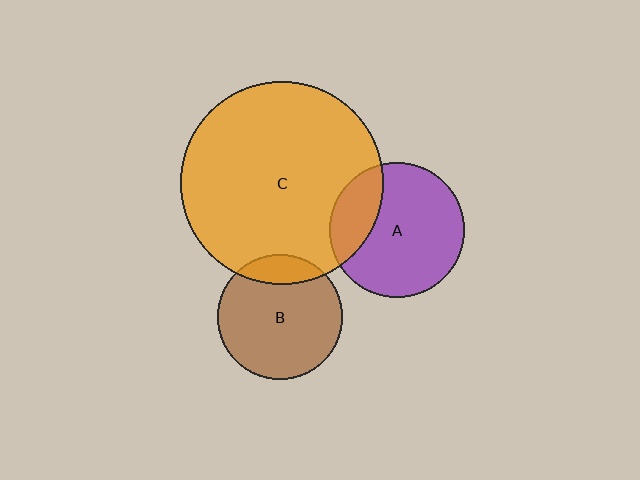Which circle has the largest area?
Circle C (orange).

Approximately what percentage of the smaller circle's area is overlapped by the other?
Approximately 15%.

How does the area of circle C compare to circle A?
Approximately 2.3 times.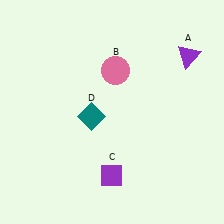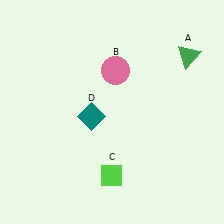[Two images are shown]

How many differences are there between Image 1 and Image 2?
There are 2 differences between the two images.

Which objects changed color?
A changed from purple to green. C changed from purple to lime.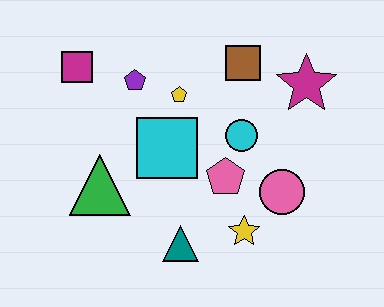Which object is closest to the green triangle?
The cyan square is closest to the green triangle.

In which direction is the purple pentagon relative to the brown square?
The purple pentagon is to the left of the brown square.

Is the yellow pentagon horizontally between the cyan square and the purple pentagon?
No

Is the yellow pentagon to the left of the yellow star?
Yes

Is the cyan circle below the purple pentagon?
Yes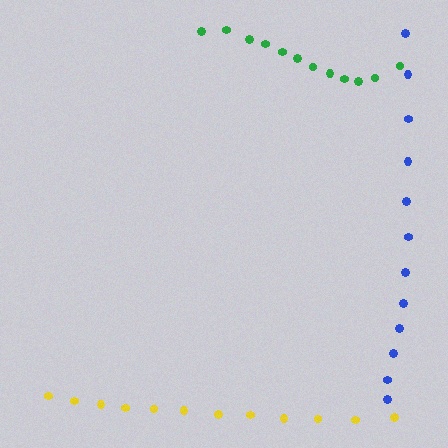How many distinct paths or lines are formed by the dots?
There are 3 distinct paths.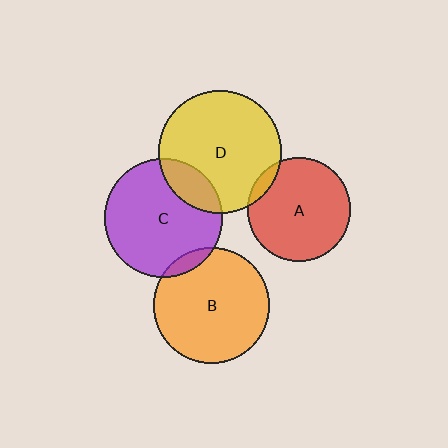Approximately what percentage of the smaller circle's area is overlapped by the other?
Approximately 5%.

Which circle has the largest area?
Circle D (yellow).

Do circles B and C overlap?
Yes.